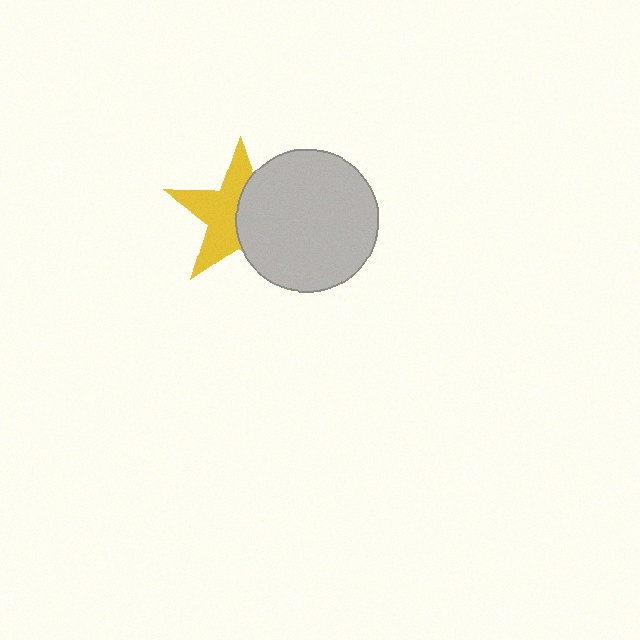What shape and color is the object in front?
The object in front is a light gray circle.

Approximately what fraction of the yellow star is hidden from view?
Roughly 46% of the yellow star is hidden behind the light gray circle.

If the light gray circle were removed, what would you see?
You would see the complete yellow star.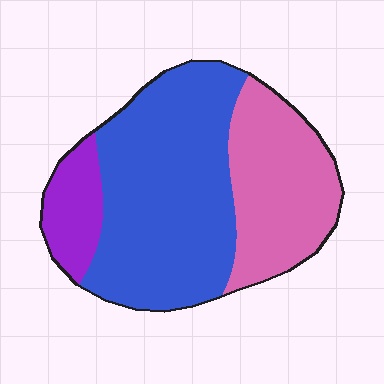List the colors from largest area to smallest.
From largest to smallest: blue, pink, purple.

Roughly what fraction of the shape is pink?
Pink covers around 30% of the shape.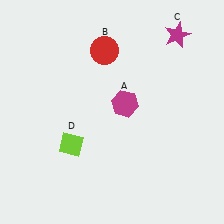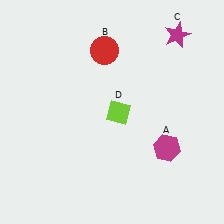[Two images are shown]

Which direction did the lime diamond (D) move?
The lime diamond (D) moved right.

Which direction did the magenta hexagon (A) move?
The magenta hexagon (A) moved down.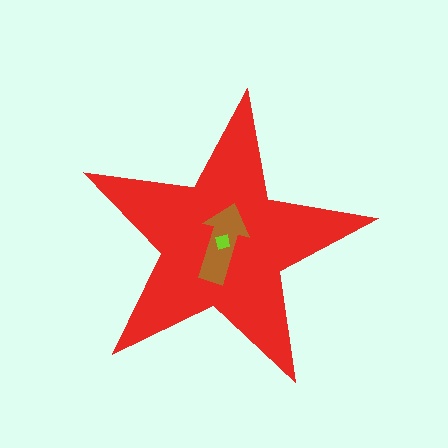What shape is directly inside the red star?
The brown arrow.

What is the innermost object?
The lime square.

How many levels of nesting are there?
3.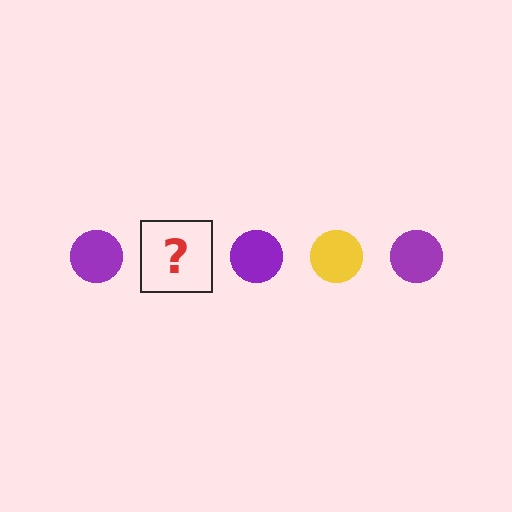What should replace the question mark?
The question mark should be replaced with a yellow circle.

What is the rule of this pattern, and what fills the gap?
The rule is that the pattern cycles through purple, yellow circles. The gap should be filled with a yellow circle.